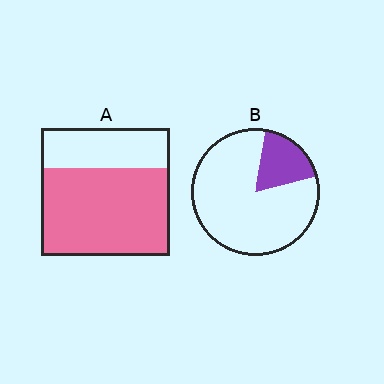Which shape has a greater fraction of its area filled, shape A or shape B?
Shape A.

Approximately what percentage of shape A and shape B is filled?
A is approximately 70% and B is approximately 20%.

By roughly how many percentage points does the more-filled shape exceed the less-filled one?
By roughly 50 percentage points (A over B).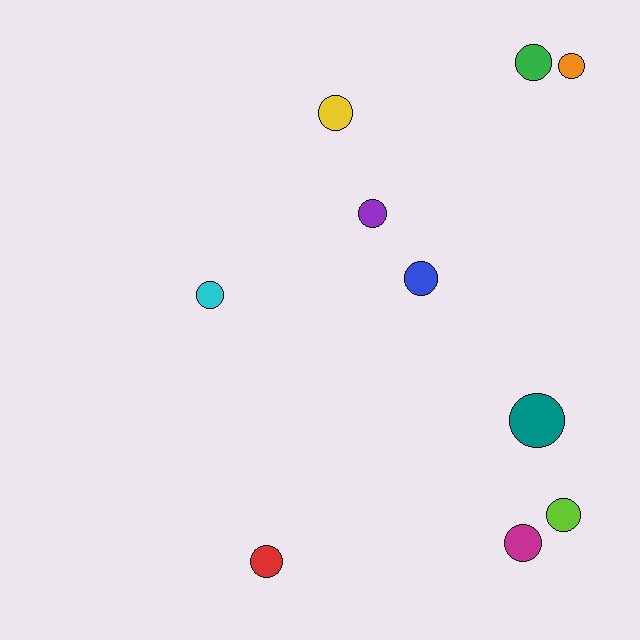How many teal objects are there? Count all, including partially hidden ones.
There is 1 teal object.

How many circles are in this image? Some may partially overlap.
There are 10 circles.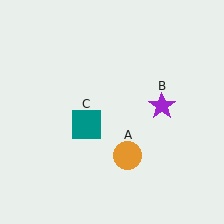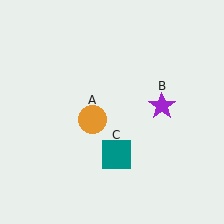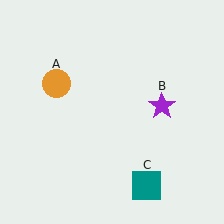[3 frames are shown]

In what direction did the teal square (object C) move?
The teal square (object C) moved down and to the right.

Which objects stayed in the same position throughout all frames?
Purple star (object B) remained stationary.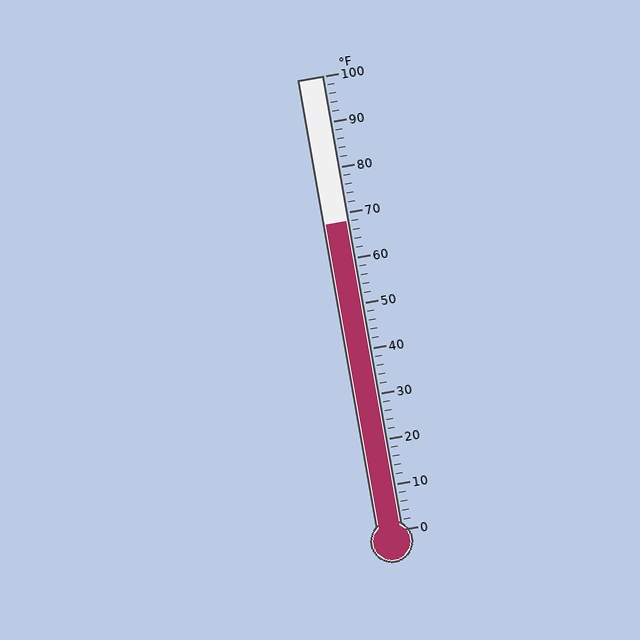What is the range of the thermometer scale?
The thermometer scale ranges from 0°F to 100°F.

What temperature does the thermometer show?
The thermometer shows approximately 68°F.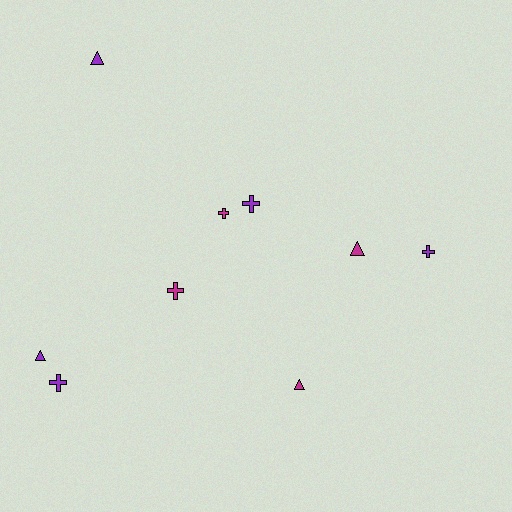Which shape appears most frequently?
Cross, with 5 objects.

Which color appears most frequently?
Purple, with 5 objects.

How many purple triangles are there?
There are 2 purple triangles.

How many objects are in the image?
There are 9 objects.